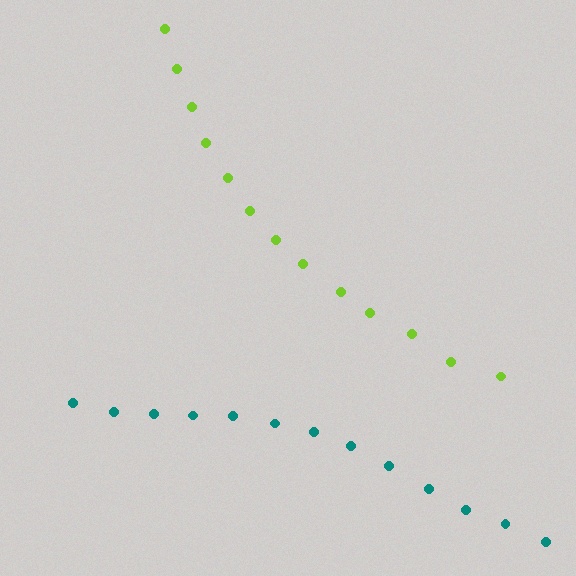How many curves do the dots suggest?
There are 2 distinct paths.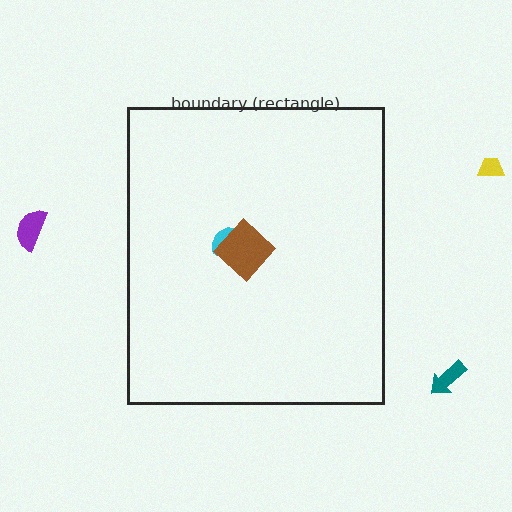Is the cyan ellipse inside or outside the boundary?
Inside.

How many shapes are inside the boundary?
2 inside, 3 outside.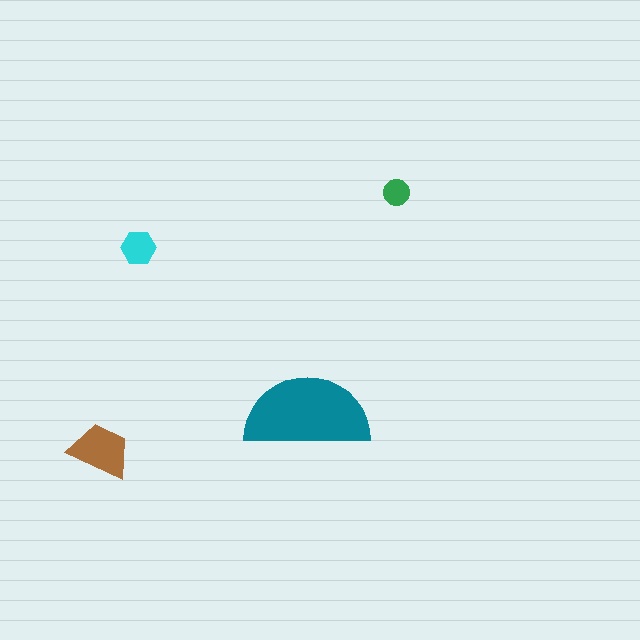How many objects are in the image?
There are 4 objects in the image.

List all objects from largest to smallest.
The teal semicircle, the brown trapezoid, the cyan hexagon, the green circle.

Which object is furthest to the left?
The brown trapezoid is leftmost.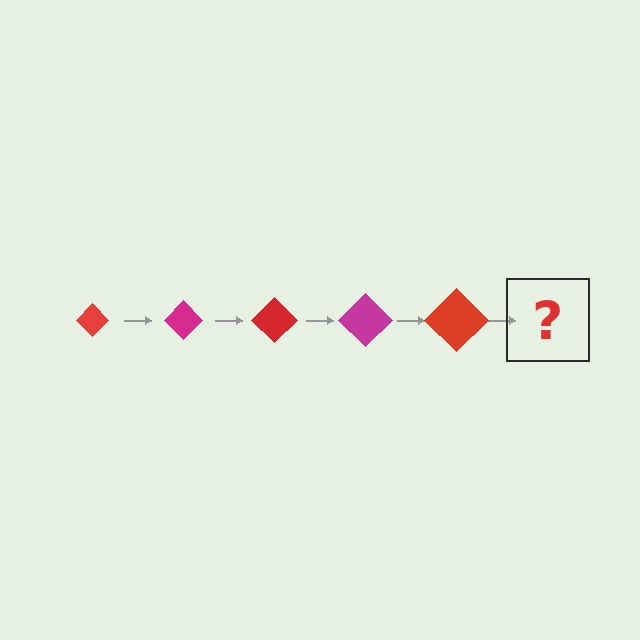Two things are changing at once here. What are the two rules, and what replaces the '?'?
The two rules are that the diamond grows larger each step and the color cycles through red and magenta. The '?' should be a magenta diamond, larger than the previous one.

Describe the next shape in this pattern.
It should be a magenta diamond, larger than the previous one.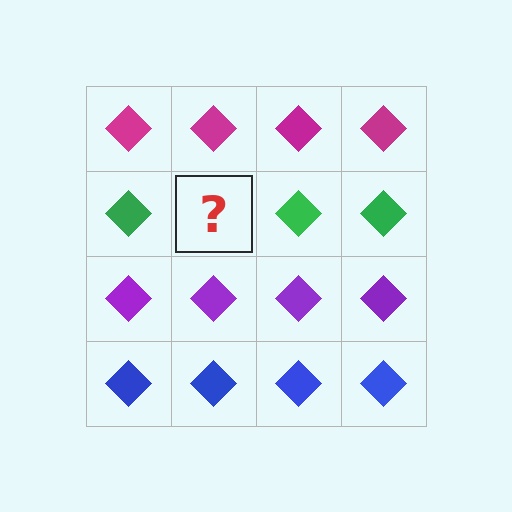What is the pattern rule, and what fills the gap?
The rule is that each row has a consistent color. The gap should be filled with a green diamond.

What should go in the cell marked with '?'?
The missing cell should contain a green diamond.